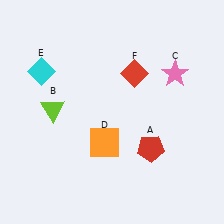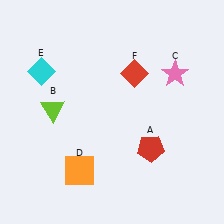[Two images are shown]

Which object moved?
The orange square (D) moved down.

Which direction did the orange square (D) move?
The orange square (D) moved down.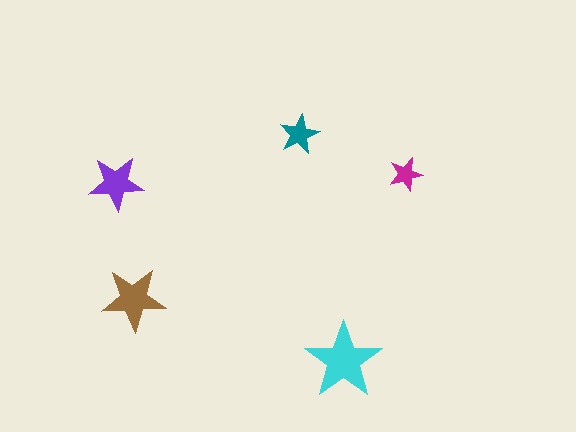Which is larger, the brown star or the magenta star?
The brown one.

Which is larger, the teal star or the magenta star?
The teal one.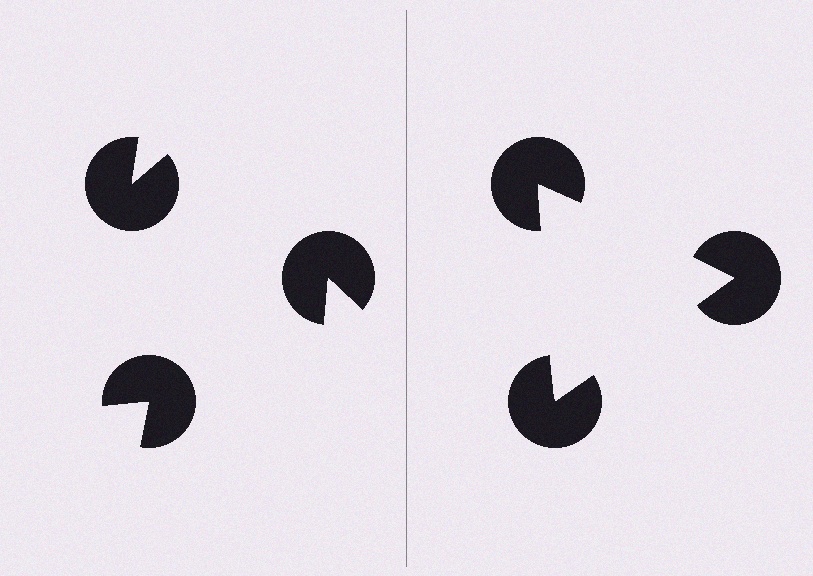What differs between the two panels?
The pac-man discs are positioned identically on both sides; only the wedge orientations differ. On the right they align to a triangle; on the left they are misaligned.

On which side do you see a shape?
An illusory triangle appears on the right side. On the left side the wedge cuts are rotated, so no coherent shape forms.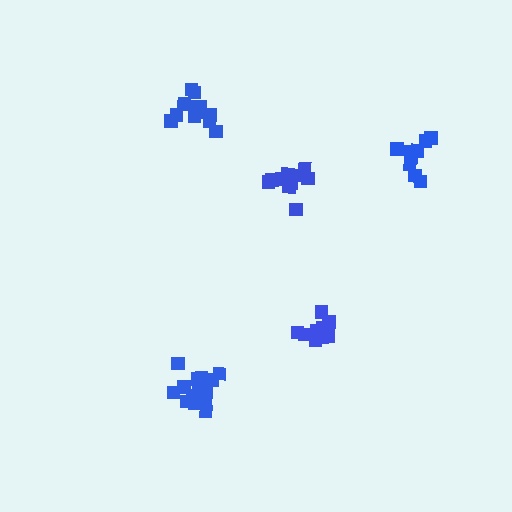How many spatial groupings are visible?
There are 5 spatial groupings.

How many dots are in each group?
Group 1: 10 dots, Group 2: 16 dots, Group 3: 11 dots, Group 4: 14 dots, Group 5: 10 dots (61 total).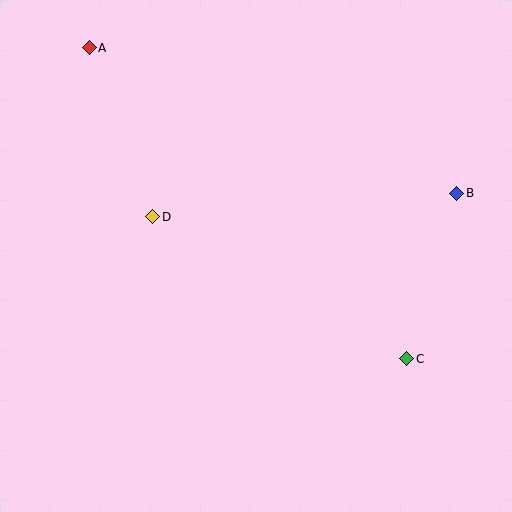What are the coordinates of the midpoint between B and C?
The midpoint between B and C is at (432, 276).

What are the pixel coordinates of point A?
Point A is at (89, 48).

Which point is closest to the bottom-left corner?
Point D is closest to the bottom-left corner.